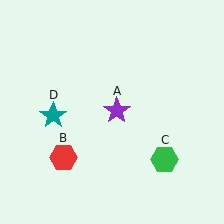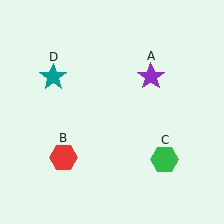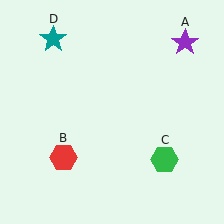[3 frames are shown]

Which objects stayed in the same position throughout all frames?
Red hexagon (object B) and green hexagon (object C) remained stationary.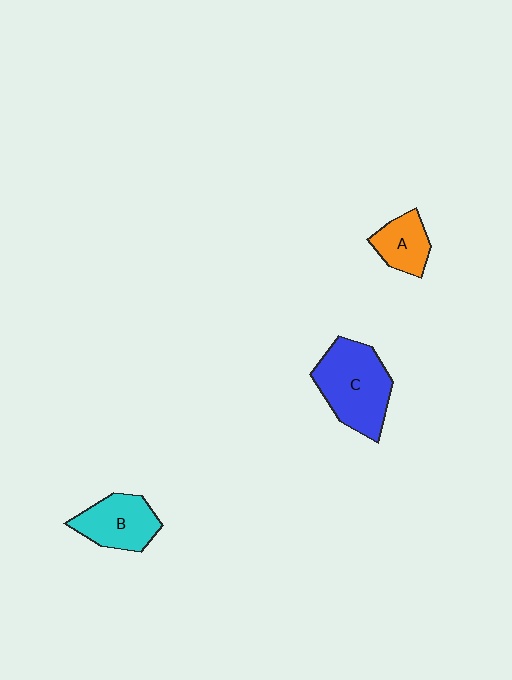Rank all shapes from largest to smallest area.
From largest to smallest: C (blue), B (cyan), A (orange).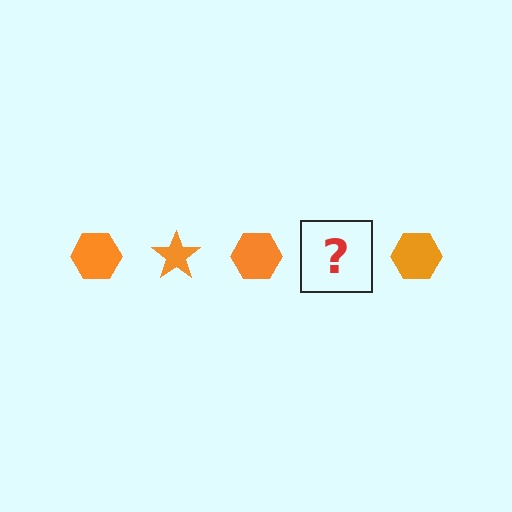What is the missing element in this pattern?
The missing element is an orange star.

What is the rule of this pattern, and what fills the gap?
The rule is that the pattern cycles through hexagon, star shapes in orange. The gap should be filled with an orange star.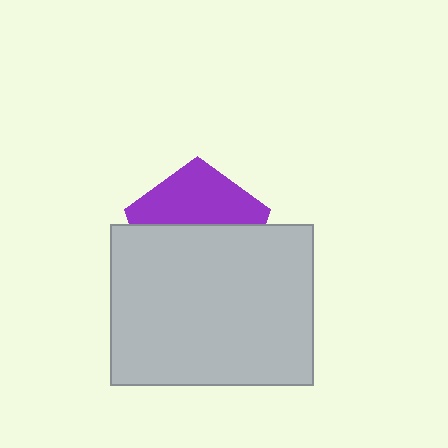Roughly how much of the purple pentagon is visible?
A small part of it is visible (roughly 42%).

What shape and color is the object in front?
The object in front is a light gray rectangle.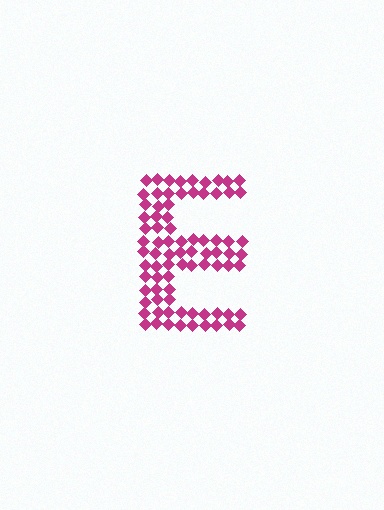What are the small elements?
The small elements are diamonds.